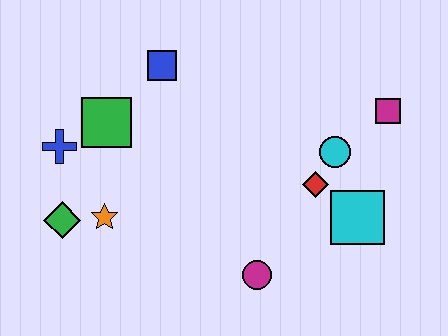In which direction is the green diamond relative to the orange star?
The green diamond is to the left of the orange star.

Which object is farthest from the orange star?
The magenta square is farthest from the orange star.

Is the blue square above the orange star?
Yes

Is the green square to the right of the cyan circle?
No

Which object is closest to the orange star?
The green diamond is closest to the orange star.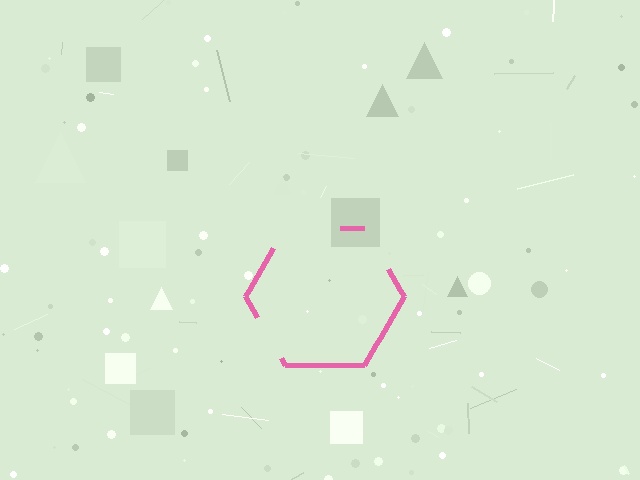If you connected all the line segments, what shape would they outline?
They would outline a hexagon.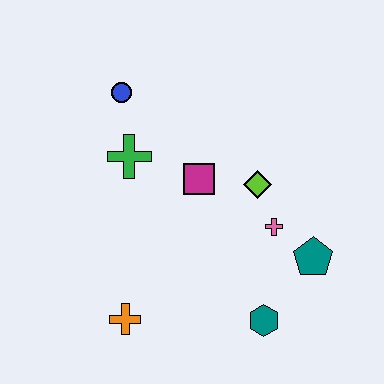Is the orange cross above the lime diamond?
No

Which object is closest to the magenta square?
The lime diamond is closest to the magenta square.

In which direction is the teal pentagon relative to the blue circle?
The teal pentagon is to the right of the blue circle.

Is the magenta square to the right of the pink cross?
No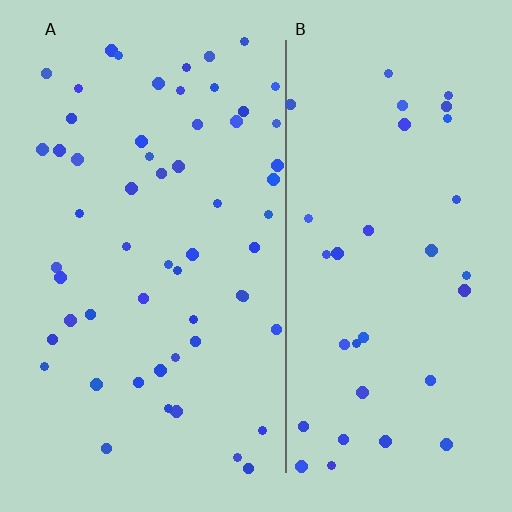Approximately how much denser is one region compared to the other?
Approximately 1.6× — region A over region B.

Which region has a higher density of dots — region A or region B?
A (the left).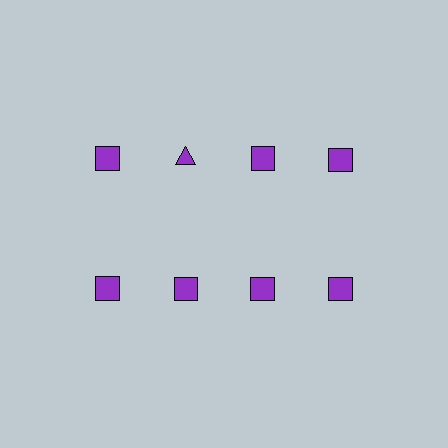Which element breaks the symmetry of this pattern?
The purple triangle in the top row, second from left column breaks the symmetry. All other shapes are purple squares.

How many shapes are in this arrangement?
There are 8 shapes arranged in a grid pattern.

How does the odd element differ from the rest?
It has a different shape: triangle instead of square.